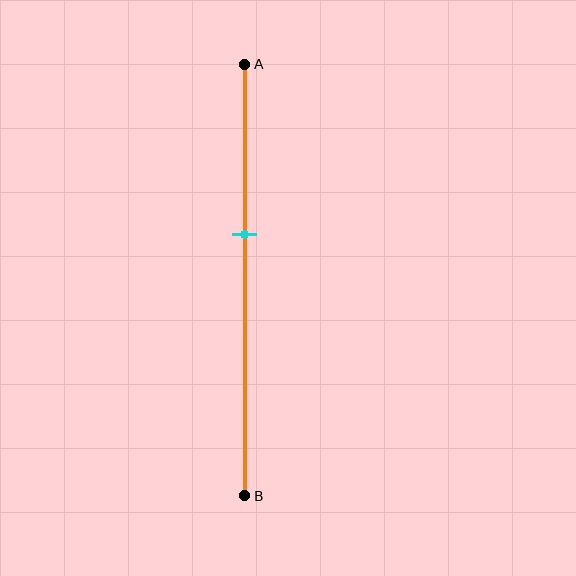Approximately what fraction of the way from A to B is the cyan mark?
The cyan mark is approximately 40% of the way from A to B.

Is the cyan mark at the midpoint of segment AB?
No, the mark is at about 40% from A, not at the 50% midpoint.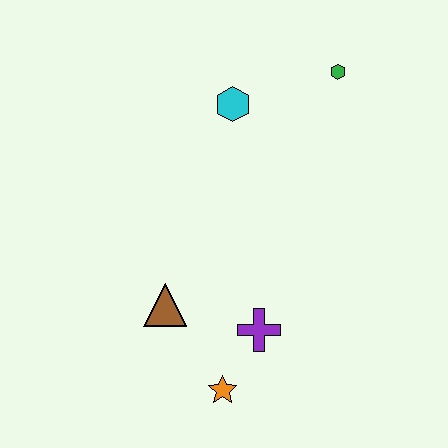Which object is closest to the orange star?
The purple cross is closest to the orange star.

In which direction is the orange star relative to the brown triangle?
The orange star is below the brown triangle.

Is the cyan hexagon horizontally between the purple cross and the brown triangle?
Yes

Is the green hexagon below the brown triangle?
No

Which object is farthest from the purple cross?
The green hexagon is farthest from the purple cross.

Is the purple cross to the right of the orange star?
Yes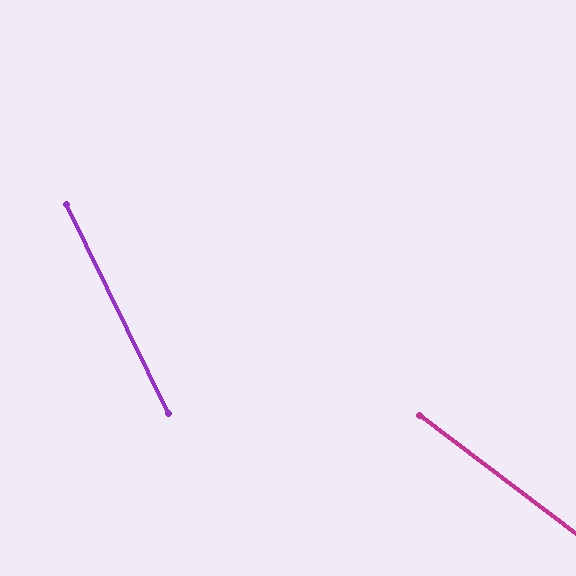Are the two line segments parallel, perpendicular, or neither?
Neither parallel nor perpendicular — they differ by about 27°.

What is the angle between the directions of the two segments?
Approximately 27 degrees.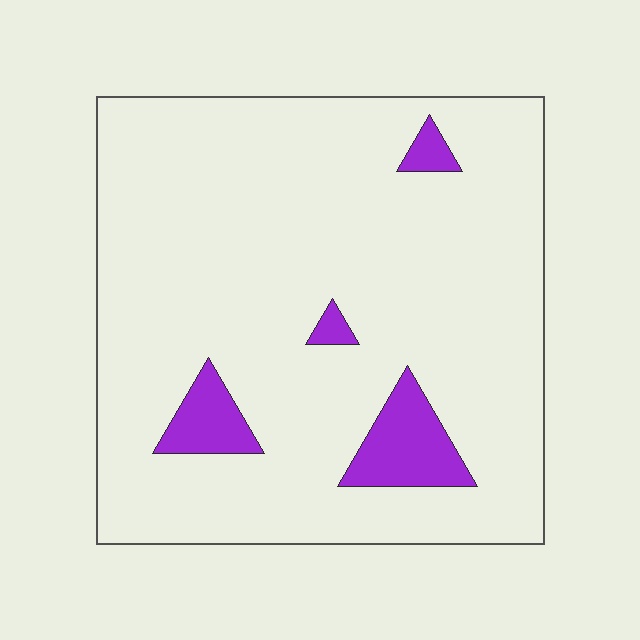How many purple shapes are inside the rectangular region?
4.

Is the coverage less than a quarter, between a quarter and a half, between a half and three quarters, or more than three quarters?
Less than a quarter.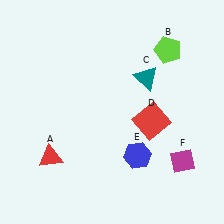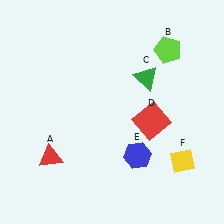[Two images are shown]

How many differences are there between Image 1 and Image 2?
There are 2 differences between the two images.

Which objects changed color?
C changed from teal to green. F changed from magenta to yellow.